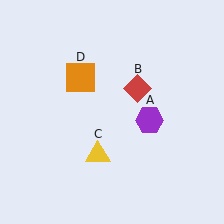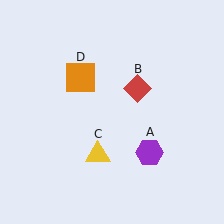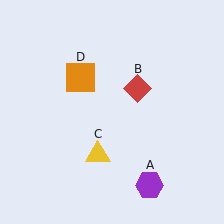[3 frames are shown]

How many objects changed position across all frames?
1 object changed position: purple hexagon (object A).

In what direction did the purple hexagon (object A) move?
The purple hexagon (object A) moved down.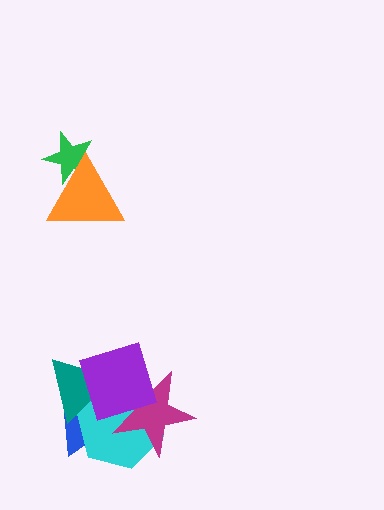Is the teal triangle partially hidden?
Yes, it is partially covered by another shape.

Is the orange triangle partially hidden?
No, no other shape covers it.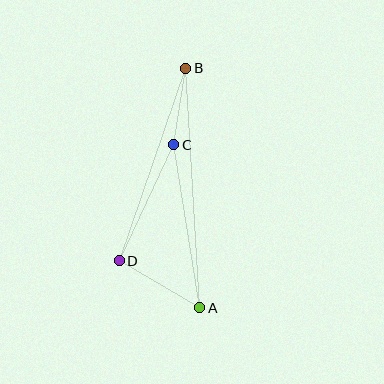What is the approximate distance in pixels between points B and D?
The distance between B and D is approximately 204 pixels.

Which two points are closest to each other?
Points B and C are closest to each other.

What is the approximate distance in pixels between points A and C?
The distance between A and C is approximately 165 pixels.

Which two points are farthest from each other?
Points A and B are farthest from each other.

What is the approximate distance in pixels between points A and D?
The distance between A and D is approximately 93 pixels.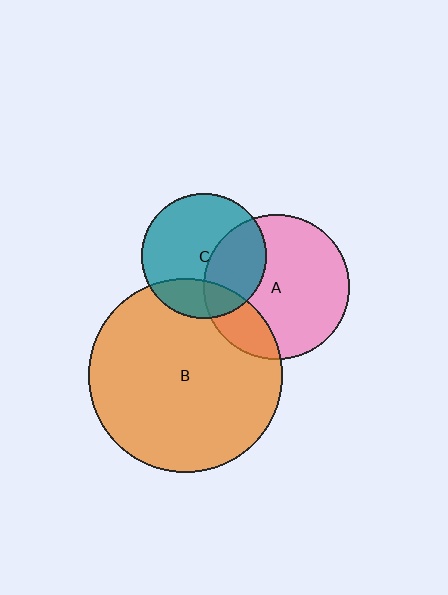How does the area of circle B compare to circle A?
Approximately 1.8 times.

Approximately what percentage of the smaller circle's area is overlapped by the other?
Approximately 35%.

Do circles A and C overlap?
Yes.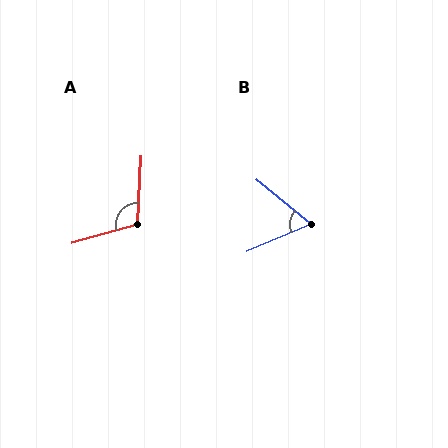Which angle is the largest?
A, at approximately 109 degrees.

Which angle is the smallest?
B, at approximately 63 degrees.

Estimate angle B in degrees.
Approximately 63 degrees.